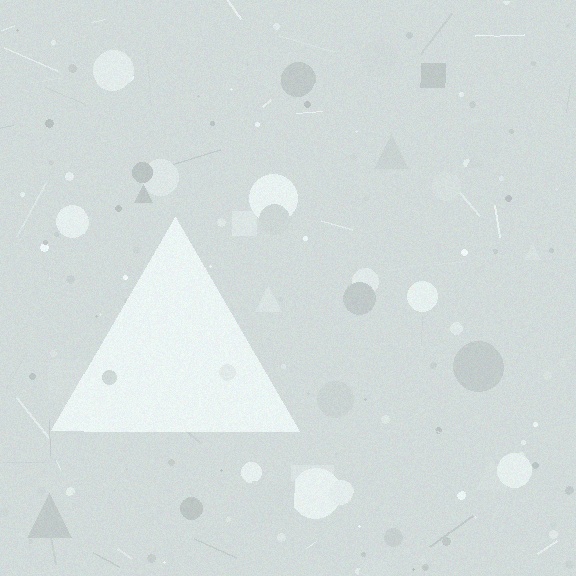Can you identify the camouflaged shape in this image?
The camouflaged shape is a triangle.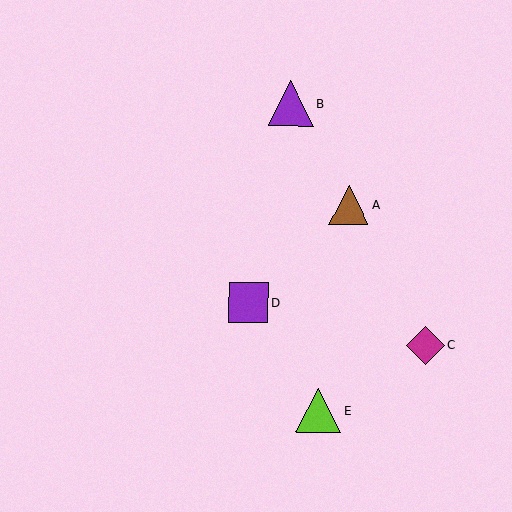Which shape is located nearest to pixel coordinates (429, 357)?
The magenta diamond (labeled C) at (425, 345) is nearest to that location.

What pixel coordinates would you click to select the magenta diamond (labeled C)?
Click at (425, 345) to select the magenta diamond C.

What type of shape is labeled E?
Shape E is a lime triangle.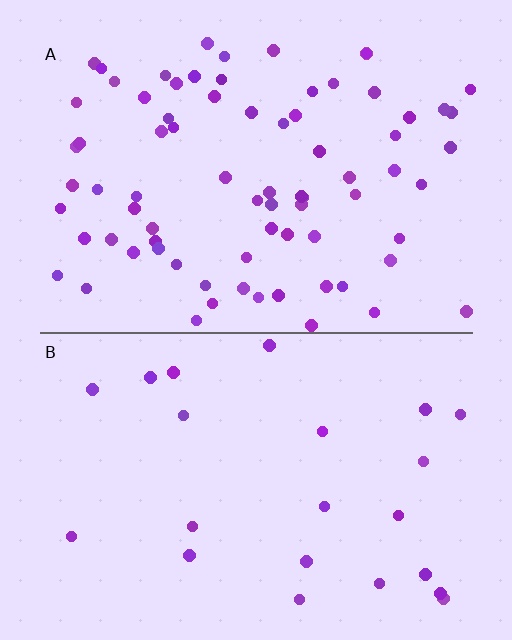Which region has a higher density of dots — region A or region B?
A (the top).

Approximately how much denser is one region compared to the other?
Approximately 3.4× — region A over region B.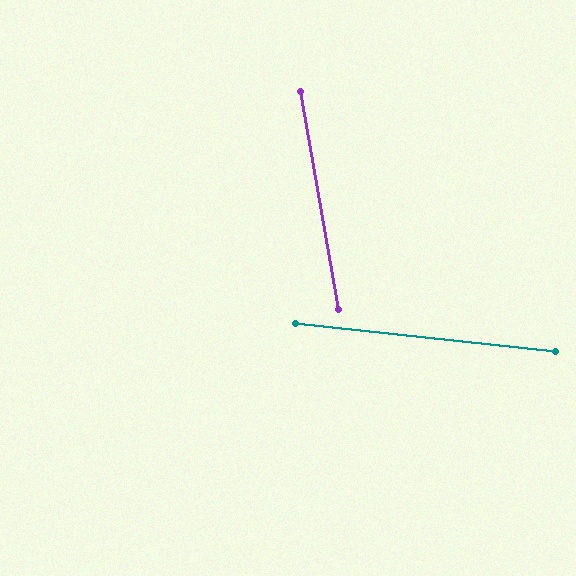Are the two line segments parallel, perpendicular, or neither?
Neither parallel nor perpendicular — they differ by about 74°.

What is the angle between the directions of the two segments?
Approximately 74 degrees.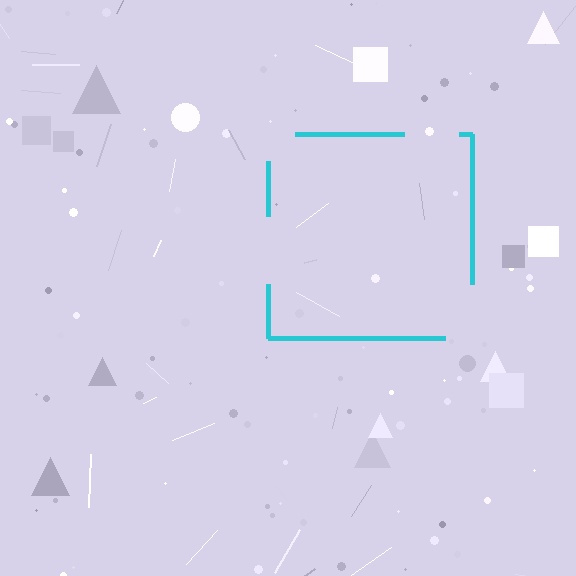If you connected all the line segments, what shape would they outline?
They would outline a square.